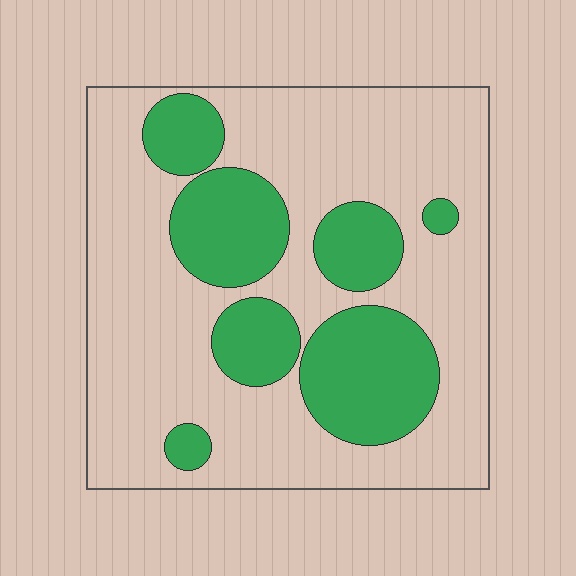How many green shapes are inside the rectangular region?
7.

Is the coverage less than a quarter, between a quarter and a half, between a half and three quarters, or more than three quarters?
Between a quarter and a half.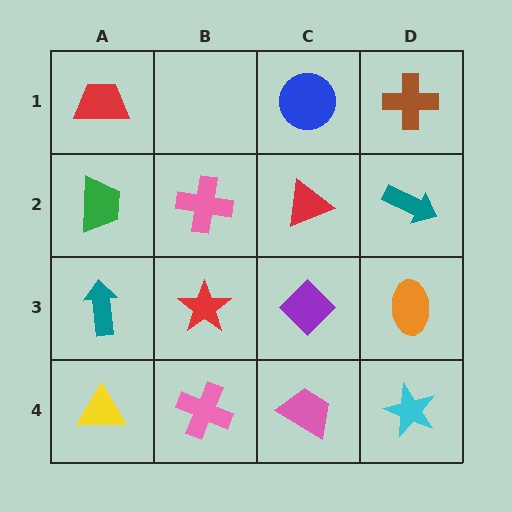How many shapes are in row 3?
4 shapes.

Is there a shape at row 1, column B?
No, that cell is empty.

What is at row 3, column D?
An orange ellipse.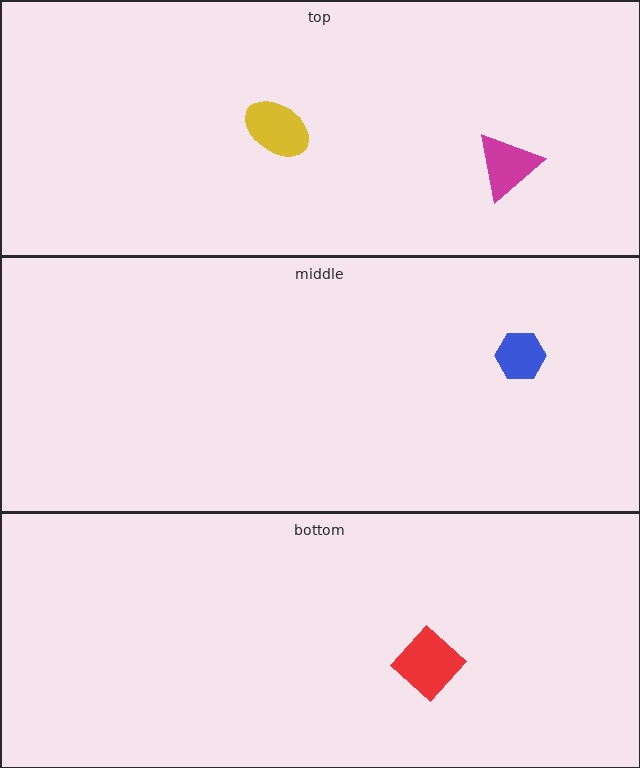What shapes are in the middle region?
The blue hexagon.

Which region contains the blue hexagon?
The middle region.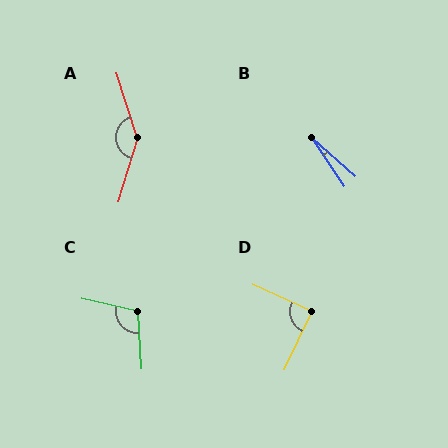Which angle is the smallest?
B, at approximately 15 degrees.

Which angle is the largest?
A, at approximately 145 degrees.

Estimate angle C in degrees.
Approximately 106 degrees.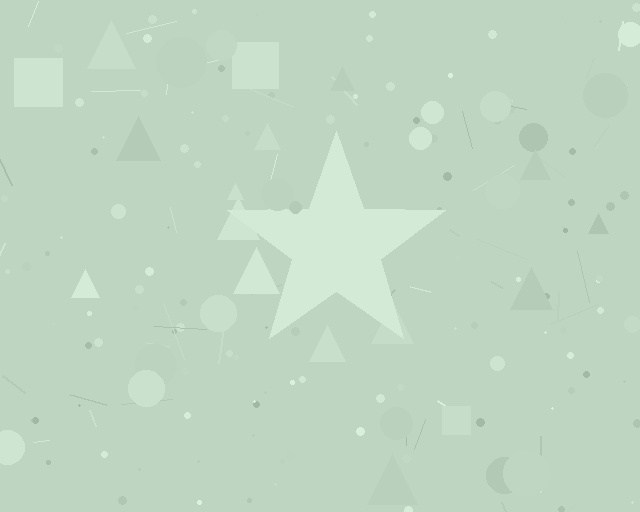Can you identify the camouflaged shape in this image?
The camouflaged shape is a star.